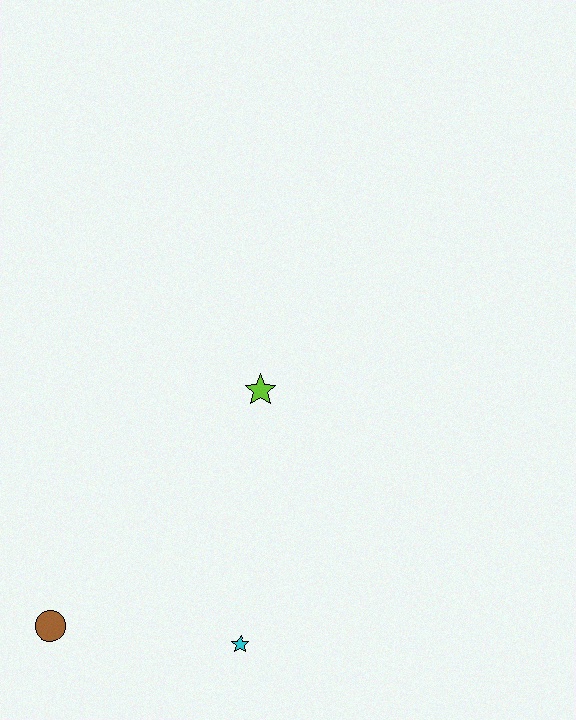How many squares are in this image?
There are no squares.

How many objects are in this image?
There are 3 objects.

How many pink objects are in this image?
There are no pink objects.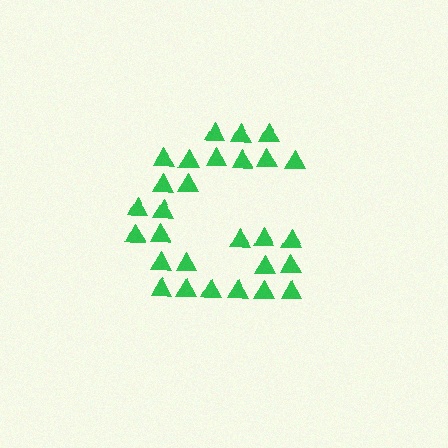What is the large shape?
The large shape is the letter G.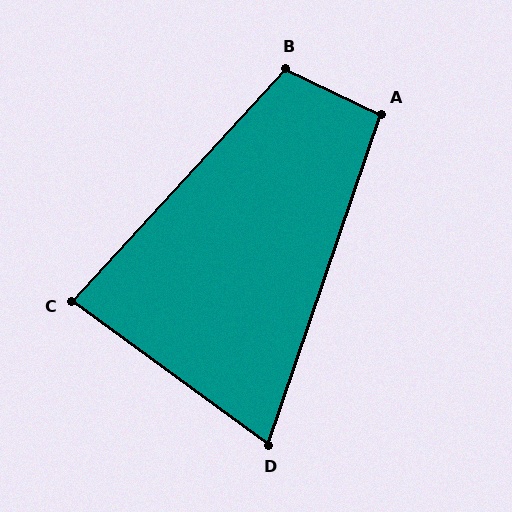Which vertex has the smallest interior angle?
D, at approximately 73 degrees.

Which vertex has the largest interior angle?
B, at approximately 107 degrees.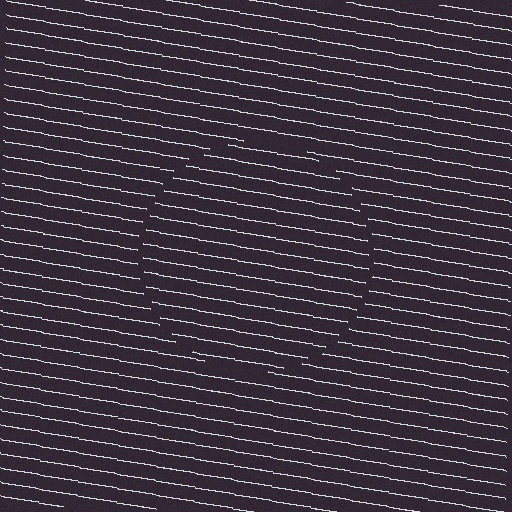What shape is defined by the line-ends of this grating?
An illusory circle. The interior of the shape contains the same grating, shifted by half a period — the contour is defined by the phase discontinuity where line-ends from the inner and outer gratings abut.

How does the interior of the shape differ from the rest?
The interior of the shape contains the same grating, shifted by half a period — the contour is defined by the phase discontinuity where line-ends from the inner and outer gratings abut.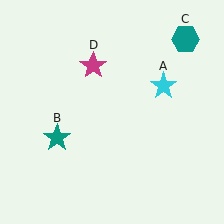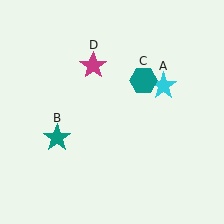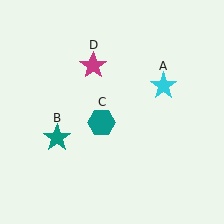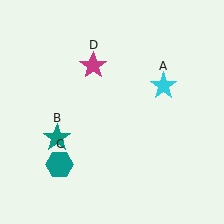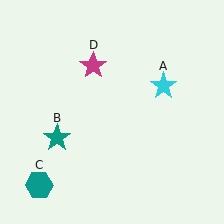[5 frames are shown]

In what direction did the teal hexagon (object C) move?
The teal hexagon (object C) moved down and to the left.